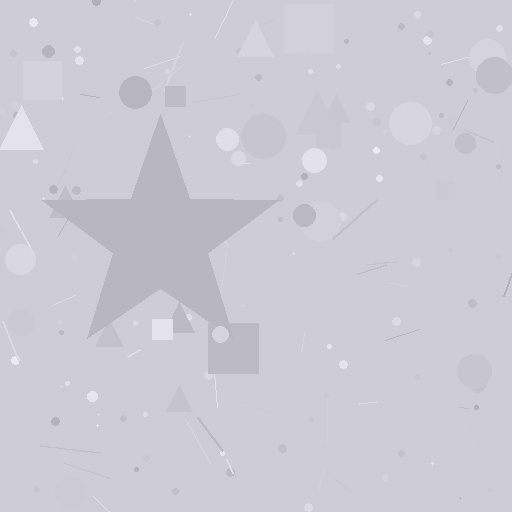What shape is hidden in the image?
A star is hidden in the image.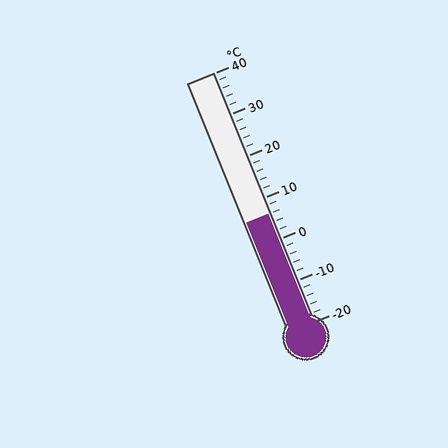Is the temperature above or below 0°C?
The temperature is above 0°C.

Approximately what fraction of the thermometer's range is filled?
The thermometer is filled to approximately 45% of its range.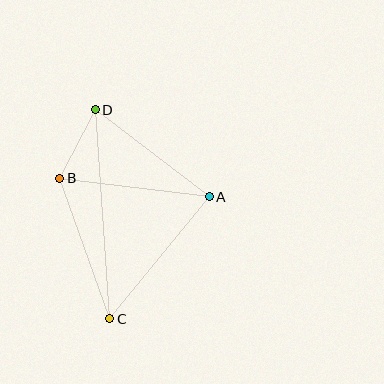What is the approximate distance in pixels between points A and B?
The distance between A and B is approximately 151 pixels.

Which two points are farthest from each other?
Points C and D are farthest from each other.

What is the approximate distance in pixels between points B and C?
The distance between B and C is approximately 149 pixels.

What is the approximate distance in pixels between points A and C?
The distance between A and C is approximately 158 pixels.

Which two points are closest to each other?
Points B and D are closest to each other.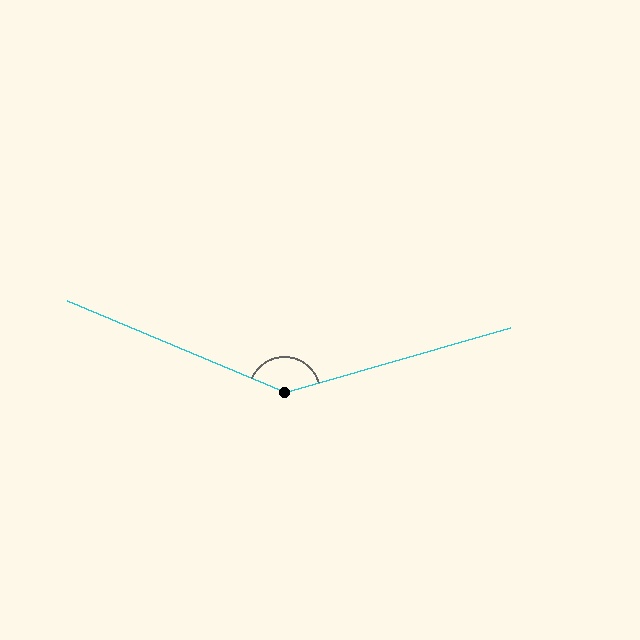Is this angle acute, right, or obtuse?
It is obtuse.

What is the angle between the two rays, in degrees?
Approximately 141 degrees.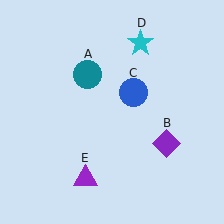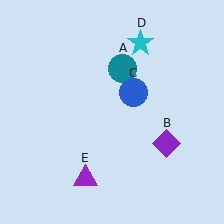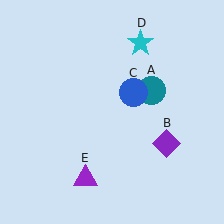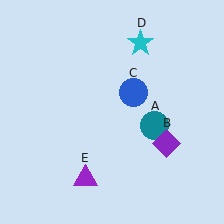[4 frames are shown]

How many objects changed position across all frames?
1 object changed position: teal circle (object A).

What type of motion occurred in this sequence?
The teal circle (object A) rotated clockwise around the center of the scene.